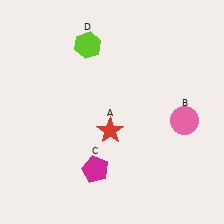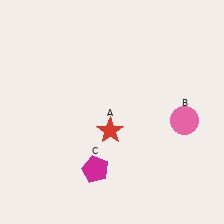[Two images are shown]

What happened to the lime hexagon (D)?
The lime hexagon (D) was removed in Image 2. It was in the top-left area of Image 1.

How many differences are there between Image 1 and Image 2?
There is 1 difference between the two images.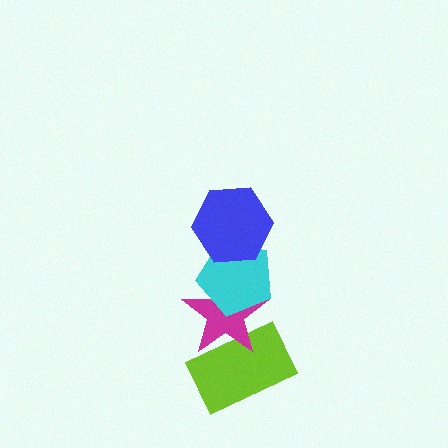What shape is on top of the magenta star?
The cyan pentagon is on top of the magenta star.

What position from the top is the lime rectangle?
The lime rectangle is 4th from the top.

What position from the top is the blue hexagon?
The blue hexagon is 1st from the top.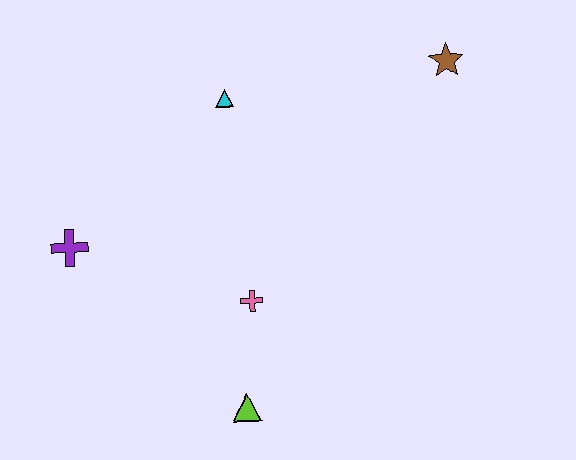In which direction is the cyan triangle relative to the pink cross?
The cyan triangle is above the pink cross.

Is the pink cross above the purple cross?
No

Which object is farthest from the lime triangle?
The brown star is farthest from the lime triangle.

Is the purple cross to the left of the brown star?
Yes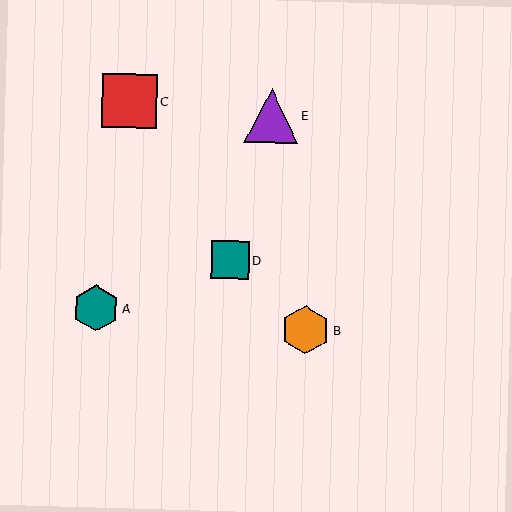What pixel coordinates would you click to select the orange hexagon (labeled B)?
Click at (305, 330) to select the orange hexagon B.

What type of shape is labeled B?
Shape B is an orange hexagon.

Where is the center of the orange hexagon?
The center of the orange hexagon is at (305, 330).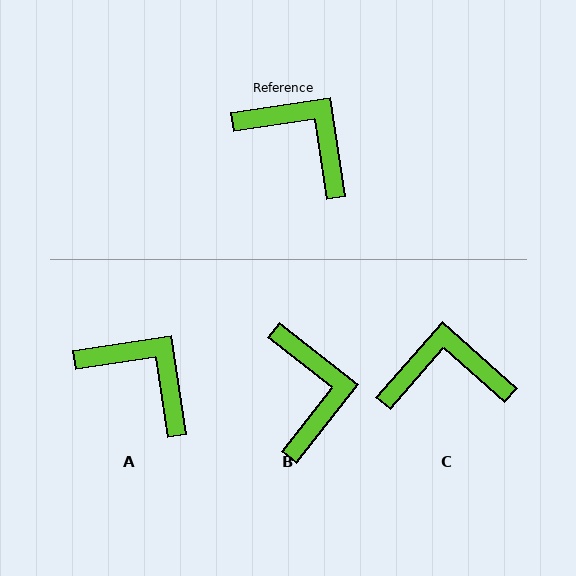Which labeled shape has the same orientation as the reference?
A.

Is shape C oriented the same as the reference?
No, it is off by about 40 degrees.